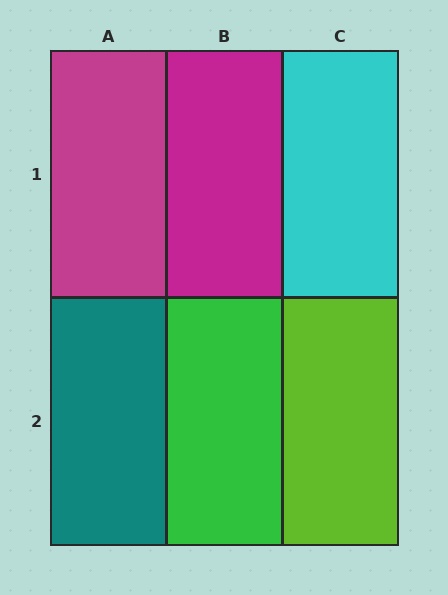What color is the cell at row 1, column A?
Magenta.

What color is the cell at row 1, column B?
Magenta.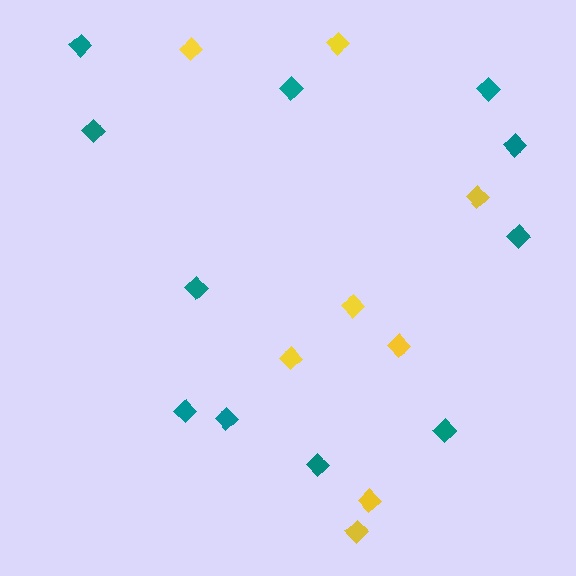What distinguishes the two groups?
There are 2 groups: one group of yellow diamonds (8) and one group of teal diamonds (11).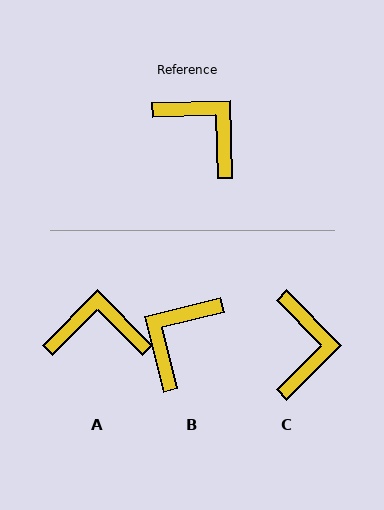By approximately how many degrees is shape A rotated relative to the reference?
Approximately 44 degrees counter-clockwise.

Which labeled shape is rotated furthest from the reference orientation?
B, about 102 degrees away.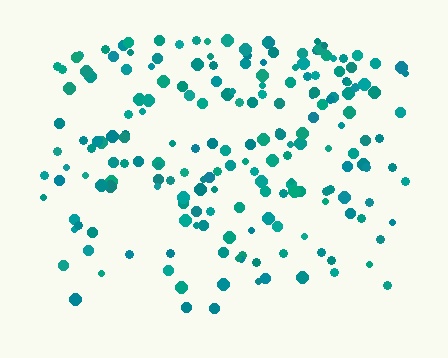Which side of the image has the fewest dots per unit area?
The bottom.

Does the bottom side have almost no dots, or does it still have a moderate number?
Still a moderate number, just noticeably fewer than the top.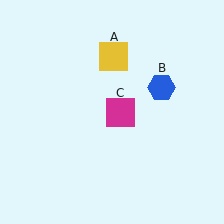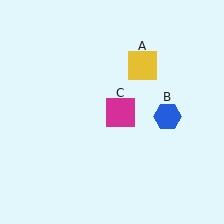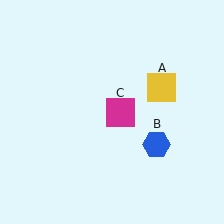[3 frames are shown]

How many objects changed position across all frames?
2 objects changed position: yellow square (object A), blue hexagon (object B).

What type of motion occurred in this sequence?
The yellow square (object A), blue hexagon (object B) rotated clockwise around the center of the scene.